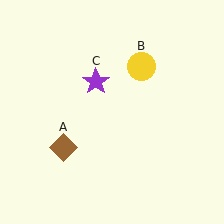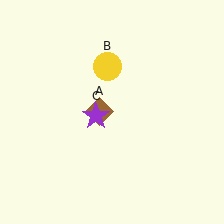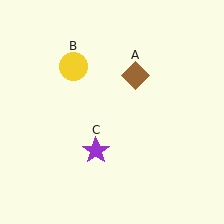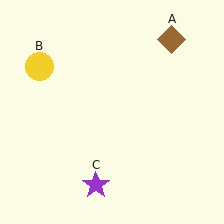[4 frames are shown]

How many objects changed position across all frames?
3 objects changed position: brown diamond (object A), yellow circle (object B), purple star (object C).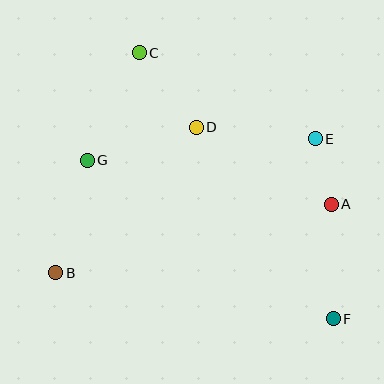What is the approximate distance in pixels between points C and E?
The distance between C and E is approximately 196 pixels.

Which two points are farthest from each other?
Points C and F are farthest from each other.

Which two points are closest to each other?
Points A and E are closest to each other.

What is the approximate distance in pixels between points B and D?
The distance between B and D is approximately 202 pixels.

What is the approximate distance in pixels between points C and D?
The distance between C and D is approximately 94 pixels.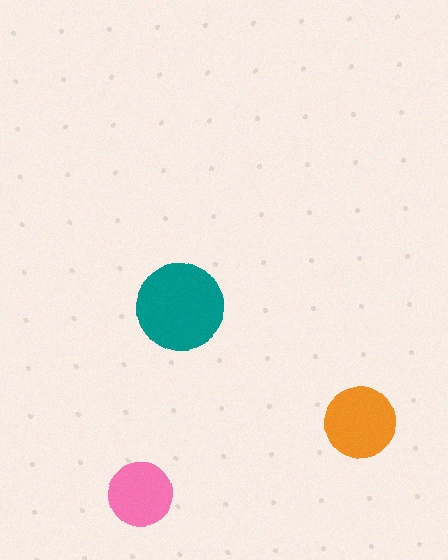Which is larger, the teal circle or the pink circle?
The teal one.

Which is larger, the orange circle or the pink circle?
The orange one.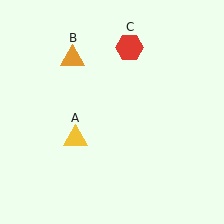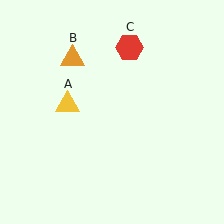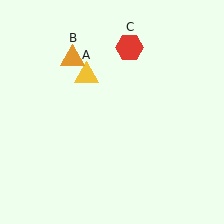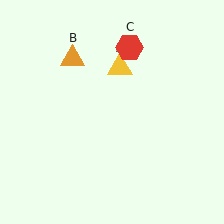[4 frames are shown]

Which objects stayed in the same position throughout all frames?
Orange triangle (object B) and red hexagon (object C) remained stationary.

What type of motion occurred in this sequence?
The yellow triangle (object A) rotated clockwise around the center of the scene.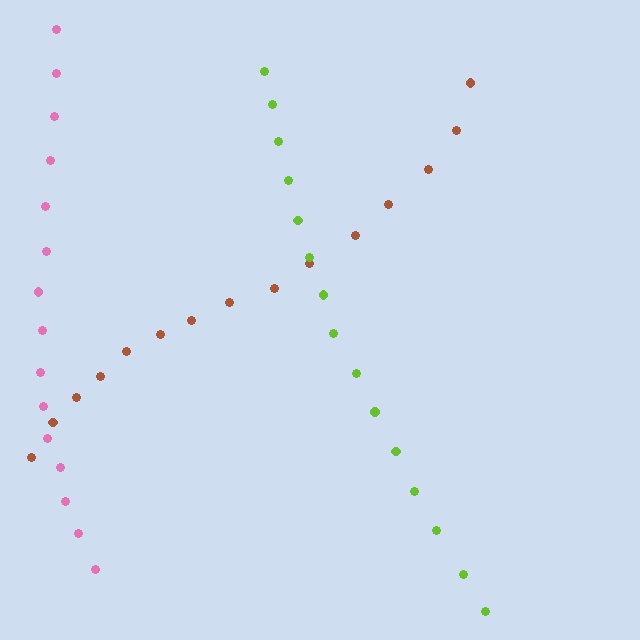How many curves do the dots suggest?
There are 3 distinct paths.